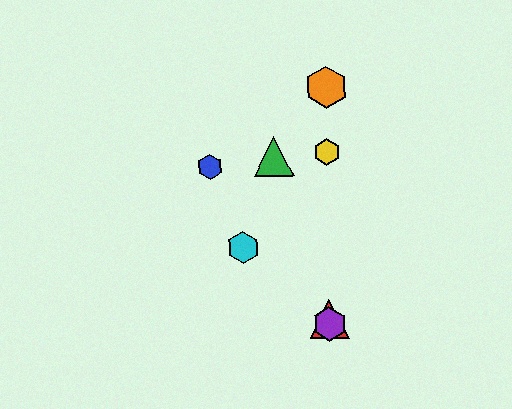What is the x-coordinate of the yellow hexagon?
The yellow hexagon is at x≈327.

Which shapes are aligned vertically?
The red triangle, the yellow hexagon, the purple hexagon, the orange hexagon are aligned vertically.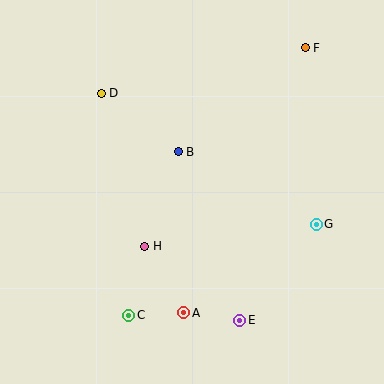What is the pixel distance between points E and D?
The distance between E and D is 266 pixels.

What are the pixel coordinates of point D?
Point D is at (101, 93).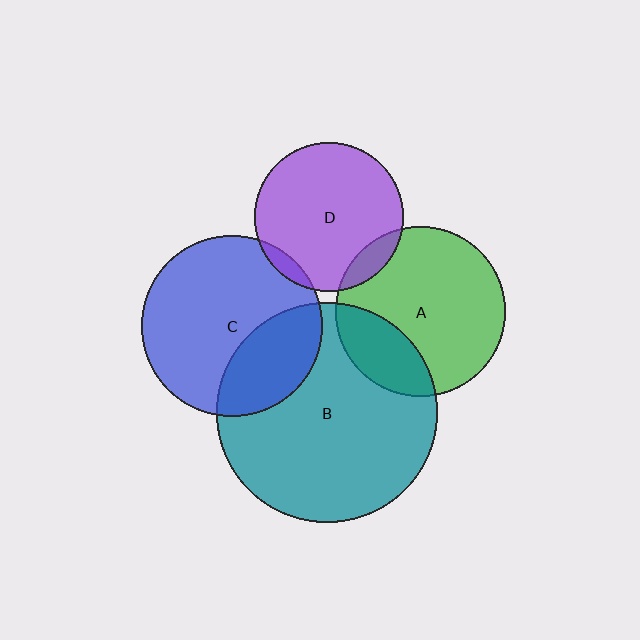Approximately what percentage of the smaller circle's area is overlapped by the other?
Approximately 30%.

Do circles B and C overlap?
Yes.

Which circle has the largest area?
Circle B (teal).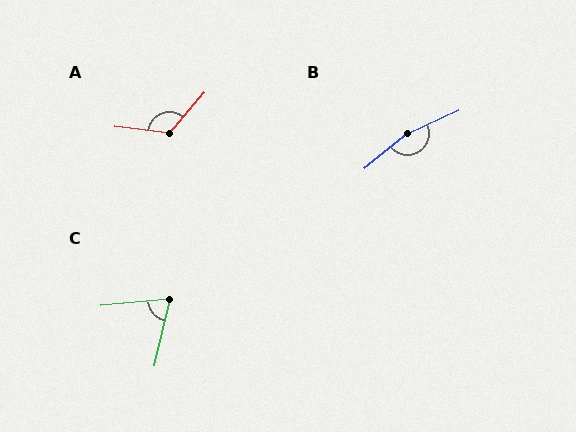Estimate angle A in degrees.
Approximately 124 degrees.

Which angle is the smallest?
C, at approximately 72 degrees.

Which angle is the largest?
B, at approximately 165 degrees.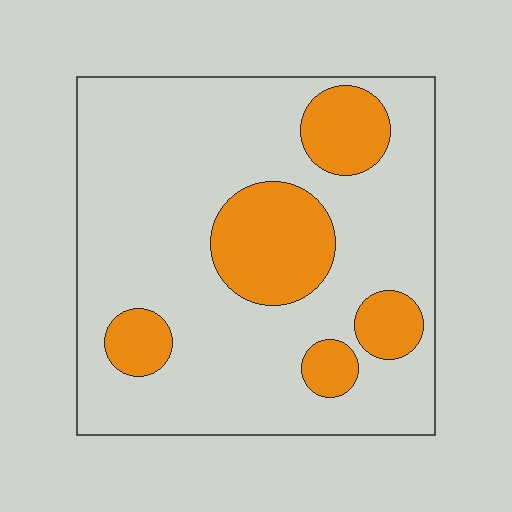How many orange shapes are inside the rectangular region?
5.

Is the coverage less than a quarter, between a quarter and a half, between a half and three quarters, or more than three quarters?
Less than a quarter.